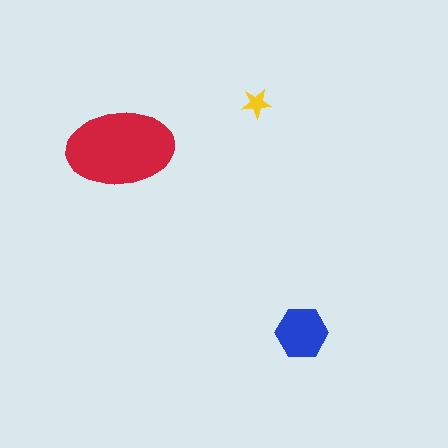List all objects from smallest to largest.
The yellow star, the blue hexagon, the red ellipse.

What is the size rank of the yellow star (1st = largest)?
3rd.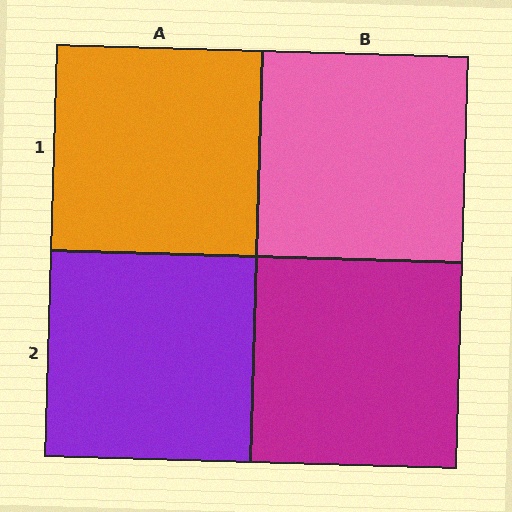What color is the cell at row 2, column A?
Purple.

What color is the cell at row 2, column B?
Magenta.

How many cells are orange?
1 cell is orange.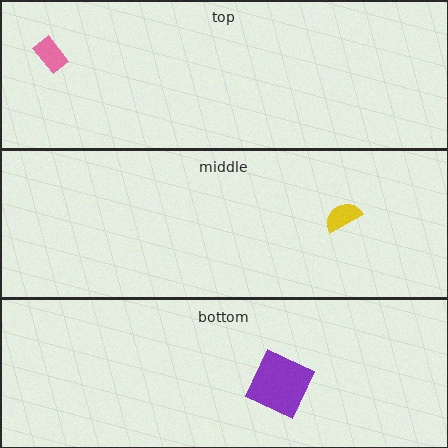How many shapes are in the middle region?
1.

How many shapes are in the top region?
1.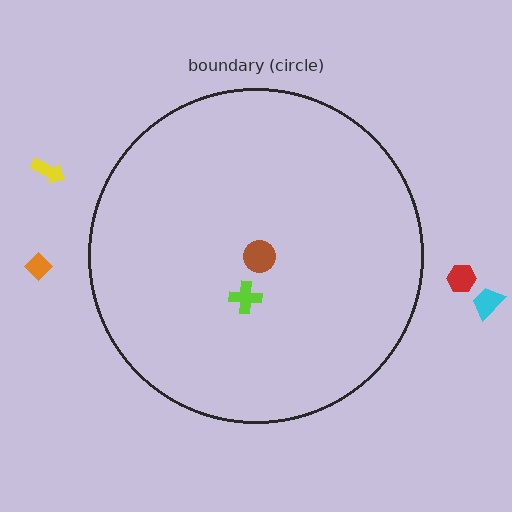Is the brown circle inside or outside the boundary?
Inside.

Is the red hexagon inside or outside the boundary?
Outside.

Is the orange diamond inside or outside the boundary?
Outside.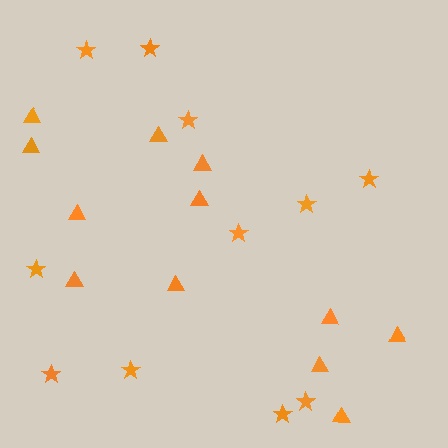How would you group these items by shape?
There are 2 groups: one group of stars (11) and one group of triangles (12).